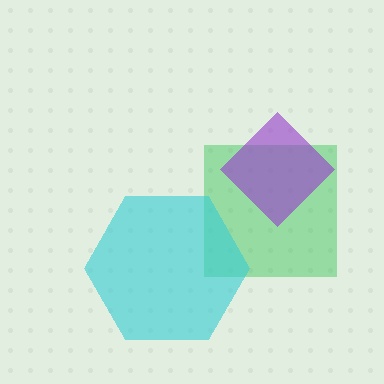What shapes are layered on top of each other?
The layered shapes are: a green square, a cyan hexagon, a purple diamond.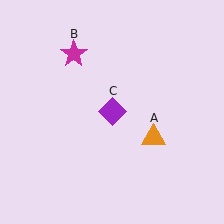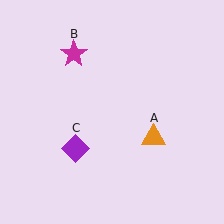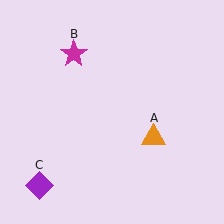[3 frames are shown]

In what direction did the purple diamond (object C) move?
The purple diamond (object C) moved down and to the left.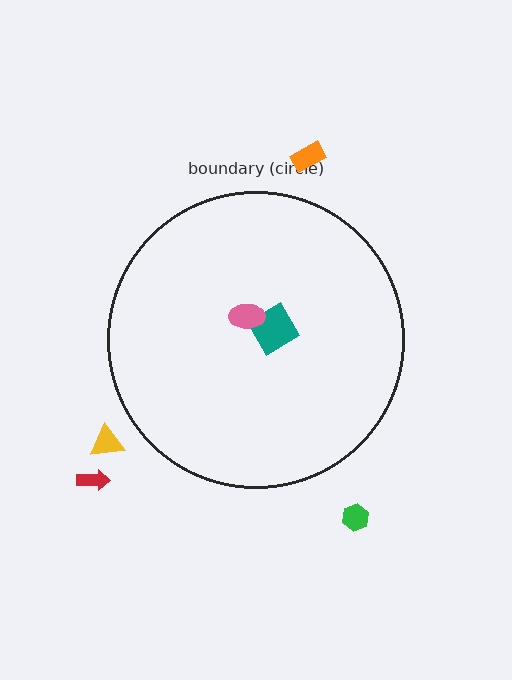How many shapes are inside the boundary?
2 inside, 4 outside.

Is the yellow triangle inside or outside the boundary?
Outside.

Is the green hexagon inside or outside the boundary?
Outside.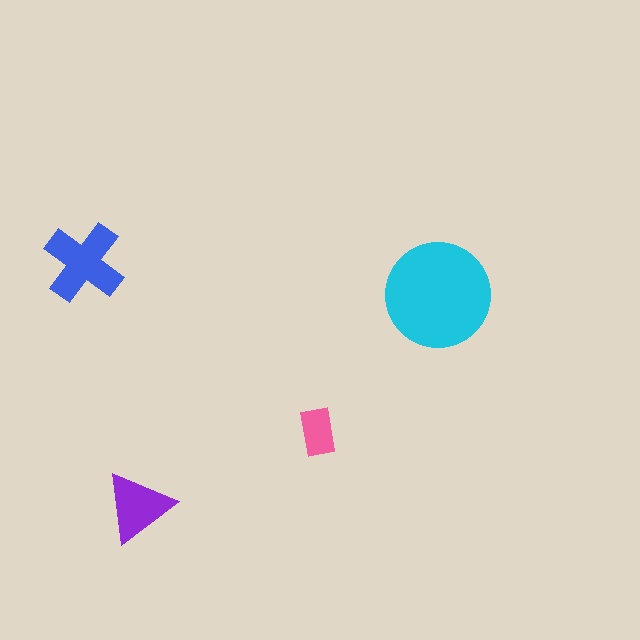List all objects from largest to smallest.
The cyan circle, the blue cross, the purple triangle, the pink rectangle.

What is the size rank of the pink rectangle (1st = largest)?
4th.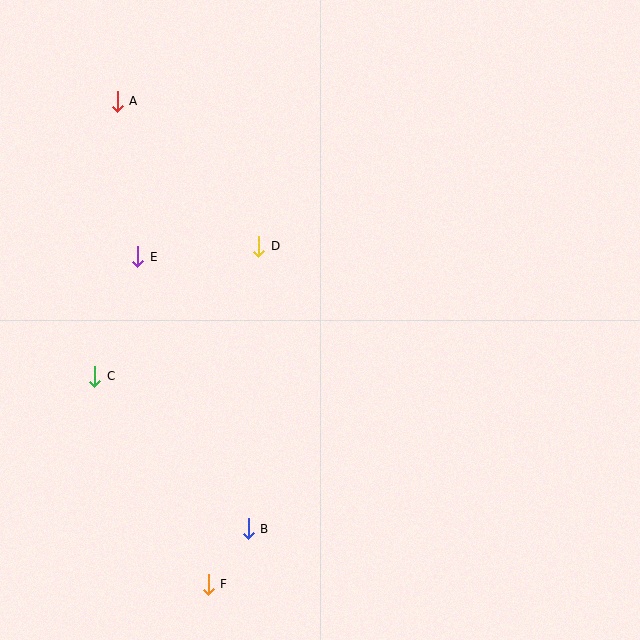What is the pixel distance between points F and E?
The distance between F and E is 335 pixels.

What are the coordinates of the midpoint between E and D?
The midpoint between E and D is at (198, 252).